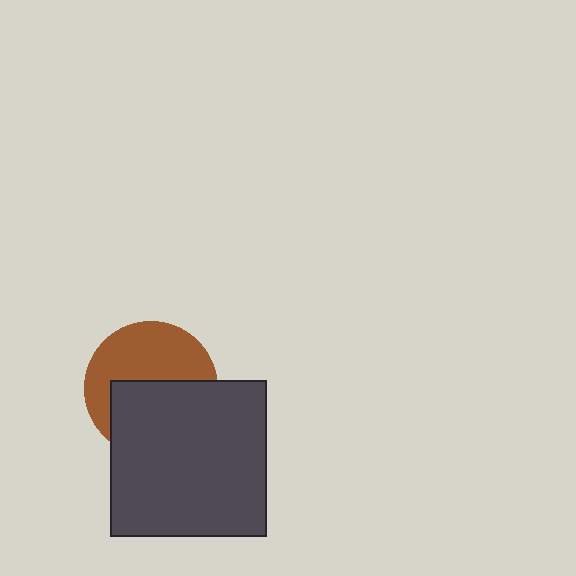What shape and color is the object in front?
The object in front is a dark gray square.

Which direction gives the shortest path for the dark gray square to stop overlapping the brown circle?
Moving down gives the shortest separation.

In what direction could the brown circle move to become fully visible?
The brown circle could move up. That would shift it out from behind the dark gray square entirely.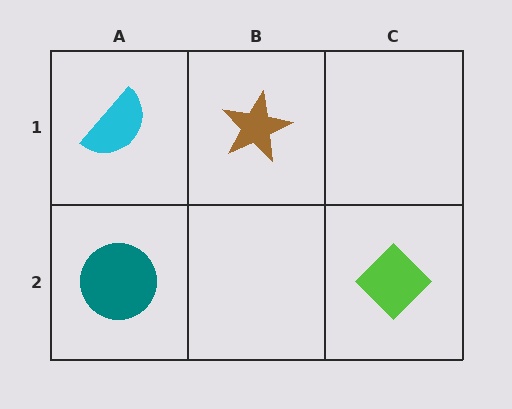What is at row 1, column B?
A brown star.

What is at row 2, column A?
A teal circle.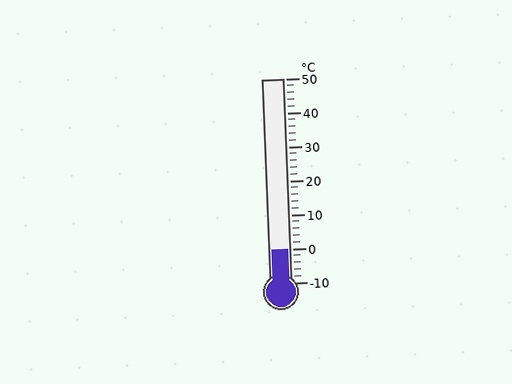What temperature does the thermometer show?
The thermometer shows approximately 0°C.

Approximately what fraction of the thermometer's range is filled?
The thermometer is filled to approximately 15% of its range.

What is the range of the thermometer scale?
The thermometer scale ranges from -10°C to 50°C.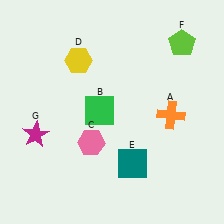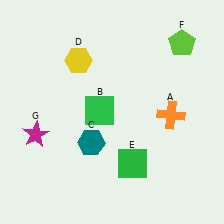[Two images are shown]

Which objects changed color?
C changed from pink to teal. E changed from teal to green.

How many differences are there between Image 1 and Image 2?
There are 2 differences between the two images.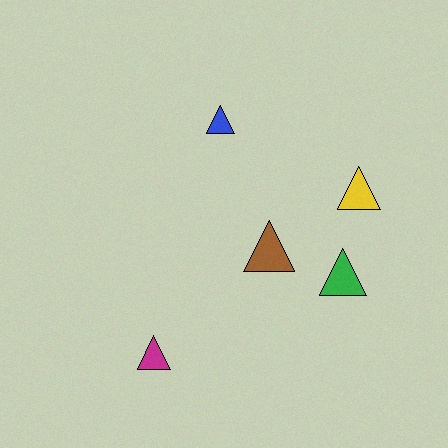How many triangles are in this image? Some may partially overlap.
There are 5 triangles.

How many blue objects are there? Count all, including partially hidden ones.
There is 1 blue object.